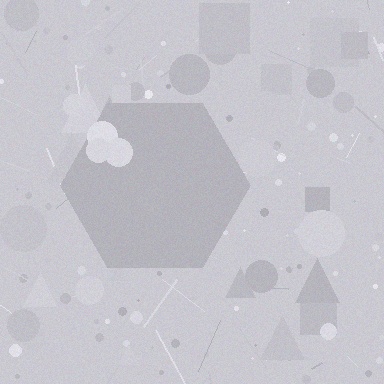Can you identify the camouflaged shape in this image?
The camouflaged shape is a hexagon.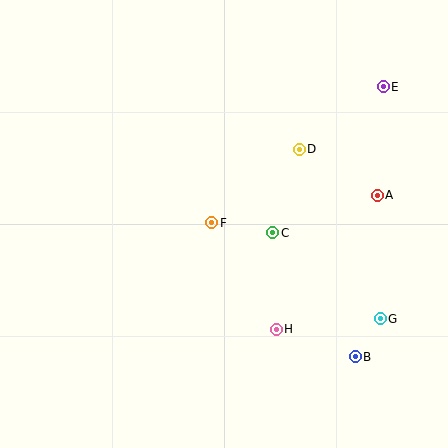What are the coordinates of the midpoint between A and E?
The midpoint between A and E is at (380, 141).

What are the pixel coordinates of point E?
Point E is at (383, 87).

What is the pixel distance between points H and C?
The distance between H and C is 96 pixels.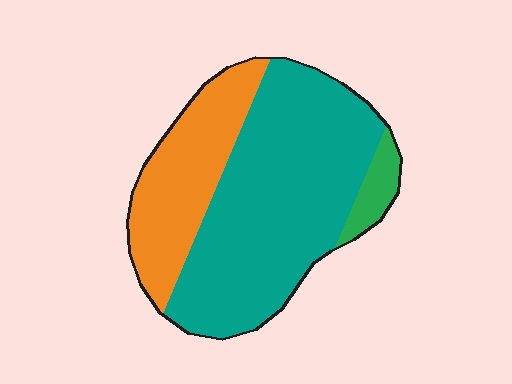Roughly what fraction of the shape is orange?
Orange covers 29% of the shape.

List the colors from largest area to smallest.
From largest to smallest: teal, orange, green.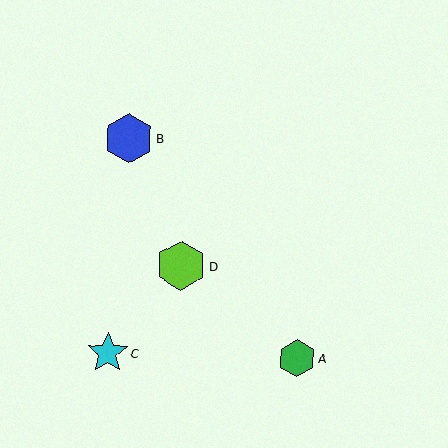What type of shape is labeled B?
Shape B is a blue hexagon.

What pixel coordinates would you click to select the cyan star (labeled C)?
Click at (108, 353) to select the cyan star C.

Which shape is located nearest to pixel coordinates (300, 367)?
The green hexagon (labeled A) at (297, 358) is nearest to that location.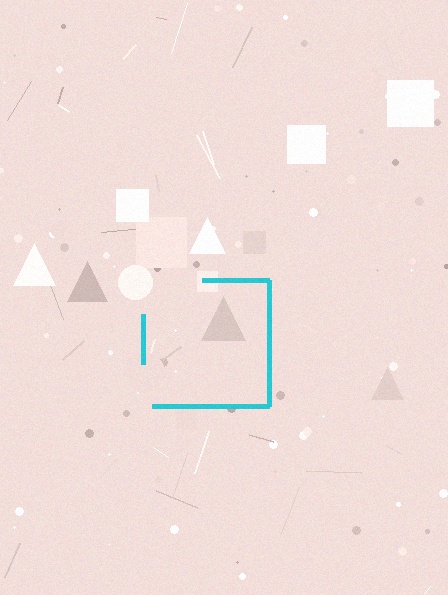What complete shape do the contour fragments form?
The contour fragments form a square.